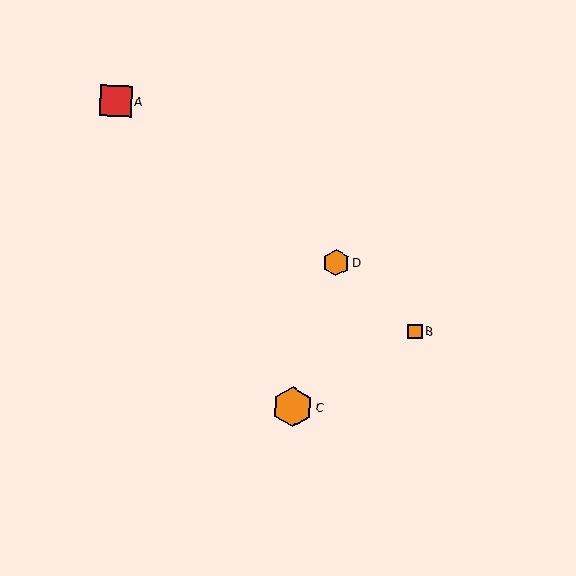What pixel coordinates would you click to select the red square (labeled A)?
Click at (116, 101) to select the red square A.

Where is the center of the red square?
The center of the red square is at (116, 101).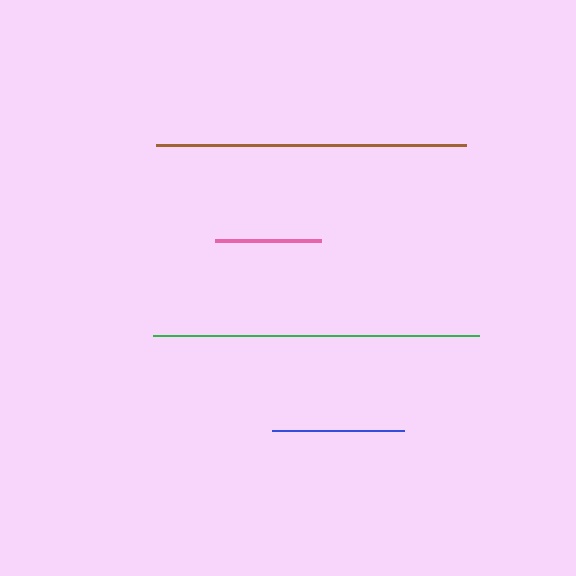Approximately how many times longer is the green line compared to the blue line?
The green line is approximately 2.5 times the length of the blue line.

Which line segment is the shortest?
The pink line is the shortest at approximately 106 pixels.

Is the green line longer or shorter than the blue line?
The green line is longer than the blue line.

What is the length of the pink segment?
The pink segment is approximately 106 pixels long.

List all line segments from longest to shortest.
From longest to shortest: green, brown, blue, pink.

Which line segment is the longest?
The green line is the longest at approximately 326 pixels.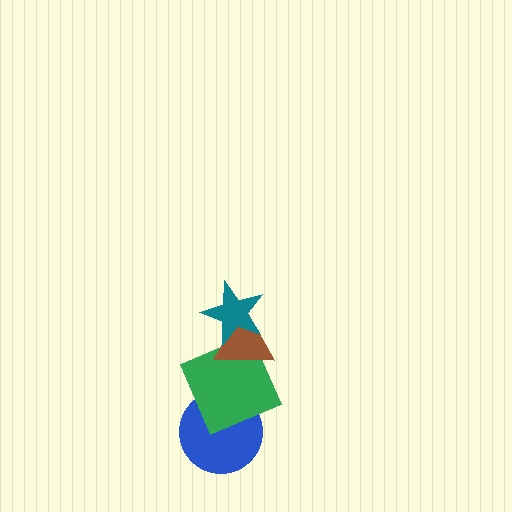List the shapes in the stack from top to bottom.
From top to bottom: the teal star, the brown triangle, the green square, the blue circle.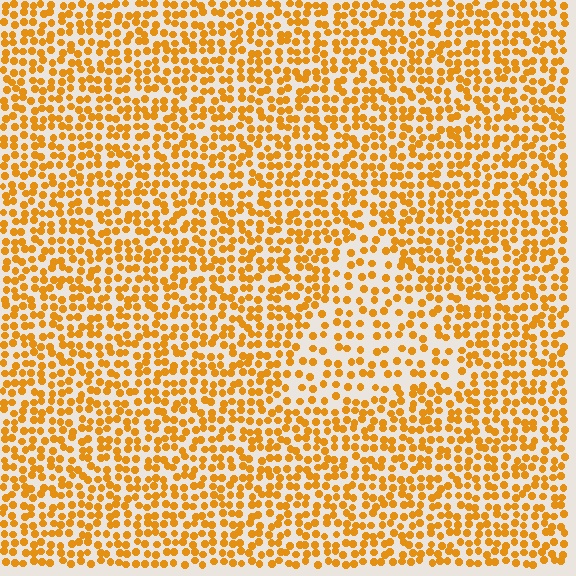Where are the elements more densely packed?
The elements are more densely packed outside the triangle boundary.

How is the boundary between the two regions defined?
The boundary is defined by a change in element density (approximately 1.7x ratio). All elements are the same color, size, and shape.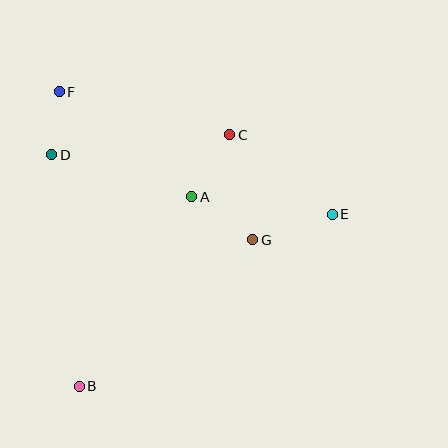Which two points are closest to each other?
Points D and F are closest to each other.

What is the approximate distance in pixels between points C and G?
The distance between C and G is approximately 108 pixels.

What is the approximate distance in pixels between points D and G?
The distance between D and G is approximately 218 pixels.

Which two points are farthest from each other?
Points B and E are farthest from each other.